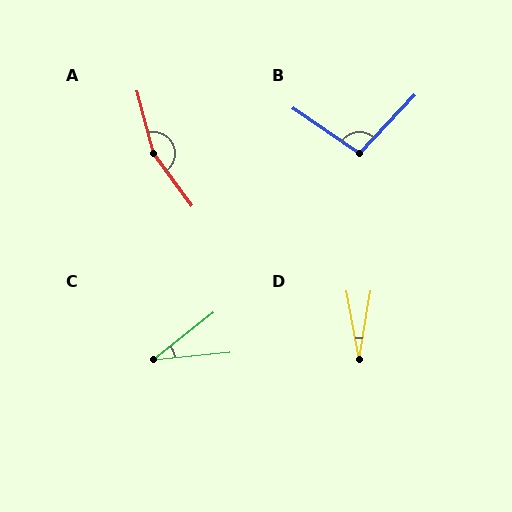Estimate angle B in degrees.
Approximately 99 degrees.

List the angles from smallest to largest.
D (20°), C (32°), B (99°), A (159°).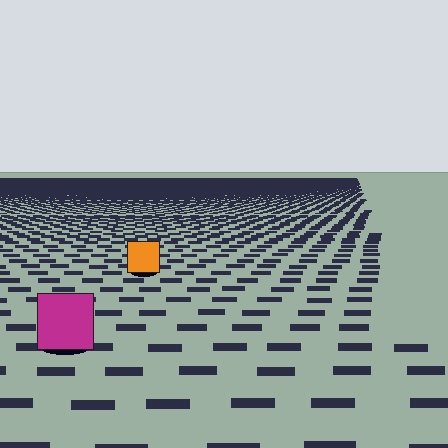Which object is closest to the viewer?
The magenta square is closest. The texture marks near it are larger and more spread out.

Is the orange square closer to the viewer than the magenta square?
No. The magenta square is closer — you can tell from the texture gradient: the ground texture is coarser near it.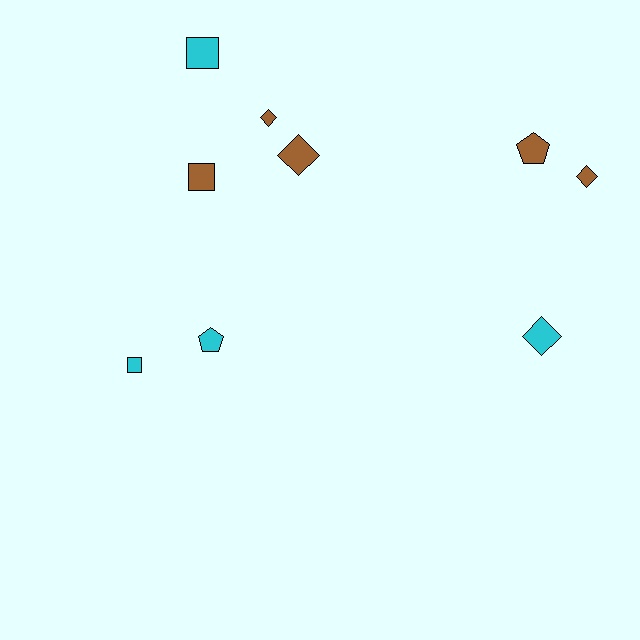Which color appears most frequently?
Brown, with 5 objects.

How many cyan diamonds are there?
There is 1 cyan diamond.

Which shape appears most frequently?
Diamond, with 4 objects.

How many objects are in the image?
There are 9 objects.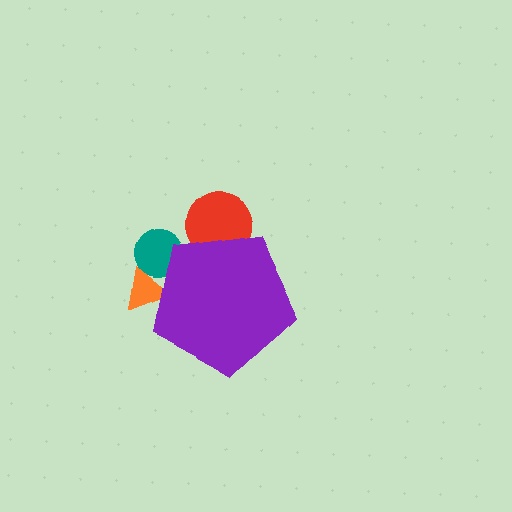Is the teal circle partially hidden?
Yes, the teal circle is partially hidden behind the purple pentagon.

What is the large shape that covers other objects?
A purple pentagon.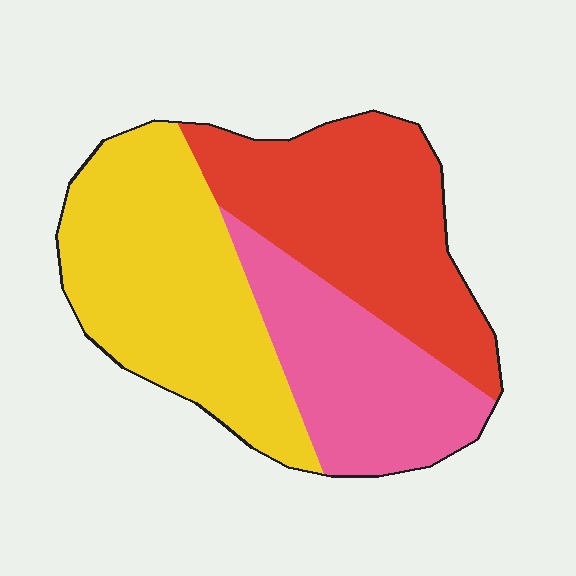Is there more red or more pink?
Red.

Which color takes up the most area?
Yellow, at roughly 40%.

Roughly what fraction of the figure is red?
Red covers 35% of the figure.